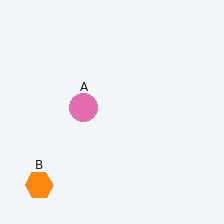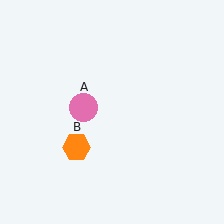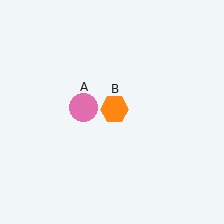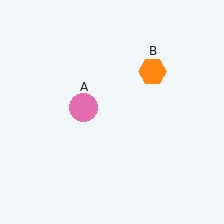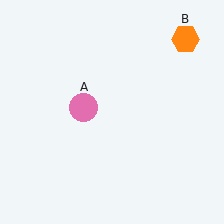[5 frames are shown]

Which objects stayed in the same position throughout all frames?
Pink circle (object A) remained stationary.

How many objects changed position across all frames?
1 object changed position: orange hexagon (object B).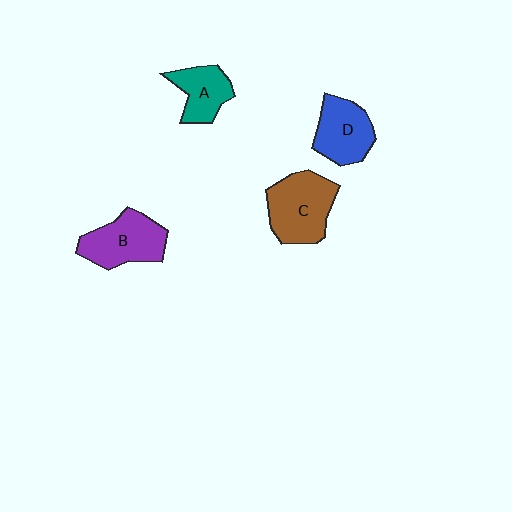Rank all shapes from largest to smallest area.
From largest to smallest: C (brown), B (purple), D (blue), A (teal).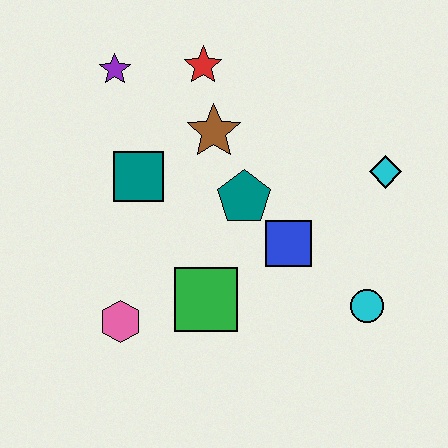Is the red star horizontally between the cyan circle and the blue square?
No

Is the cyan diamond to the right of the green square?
Yes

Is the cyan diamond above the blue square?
Yes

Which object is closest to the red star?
The brown star is closest to the red star.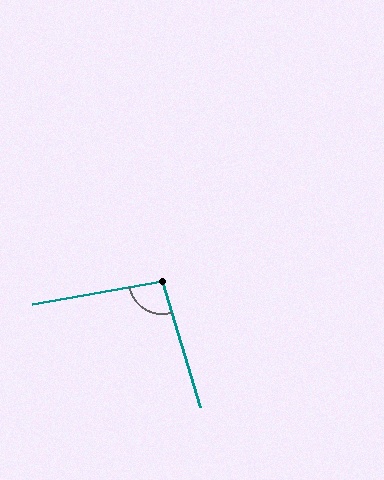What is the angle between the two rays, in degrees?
Approximately 97 degrees.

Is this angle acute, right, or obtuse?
It is obtuse.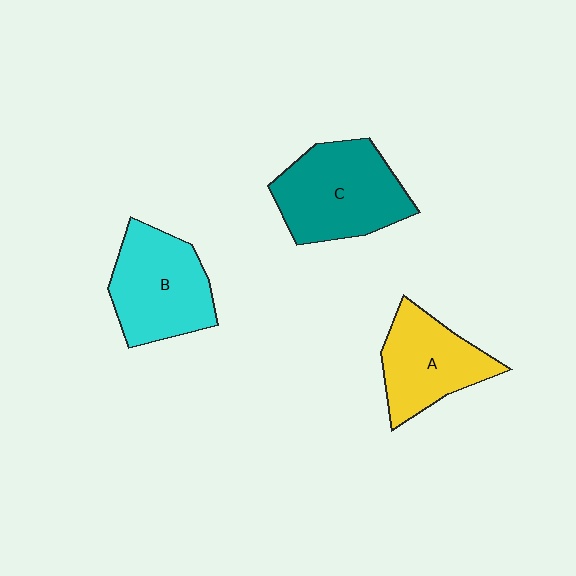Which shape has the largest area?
Shape C (teal).